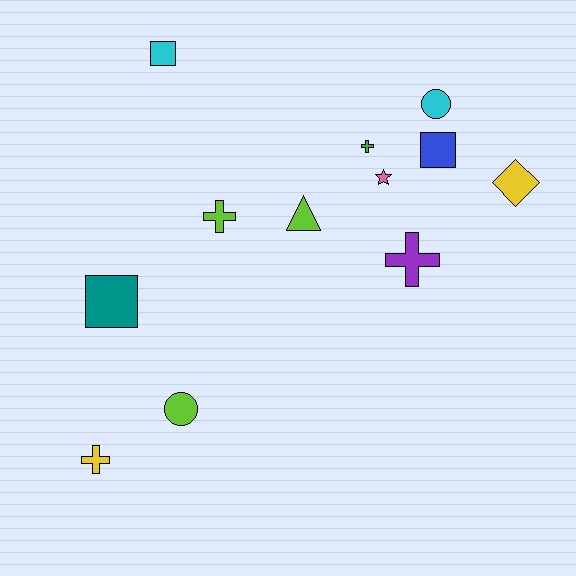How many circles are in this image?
There are 2 circles.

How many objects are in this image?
There are 12 objects.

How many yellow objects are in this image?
There are 2 yellow objects.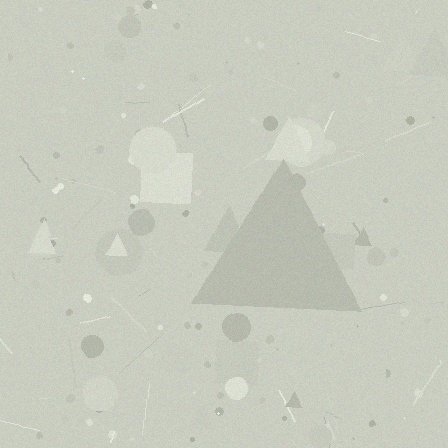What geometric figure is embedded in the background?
A triangle is embedded in the background.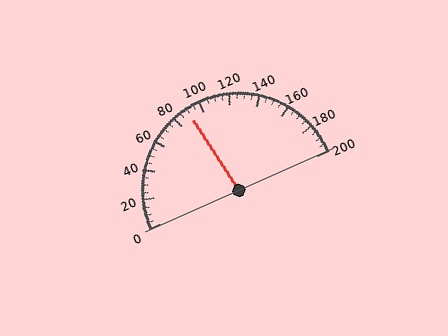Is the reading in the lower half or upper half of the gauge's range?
The reading is in the lower half of the range (0 to 200).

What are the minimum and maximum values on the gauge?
The gauge ranges from 0 to 200.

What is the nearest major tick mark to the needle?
The nearest major tick mark is 80.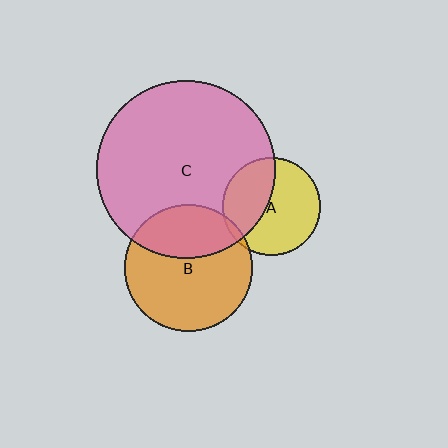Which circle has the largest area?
Circle C (pink).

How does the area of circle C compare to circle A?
Approximately 3.3 times.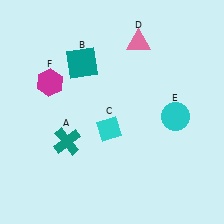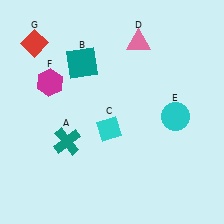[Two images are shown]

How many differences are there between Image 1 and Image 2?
There is 1 difference between the two images.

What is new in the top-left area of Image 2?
A red diamond (G) was added in the top-left area of Image 2.